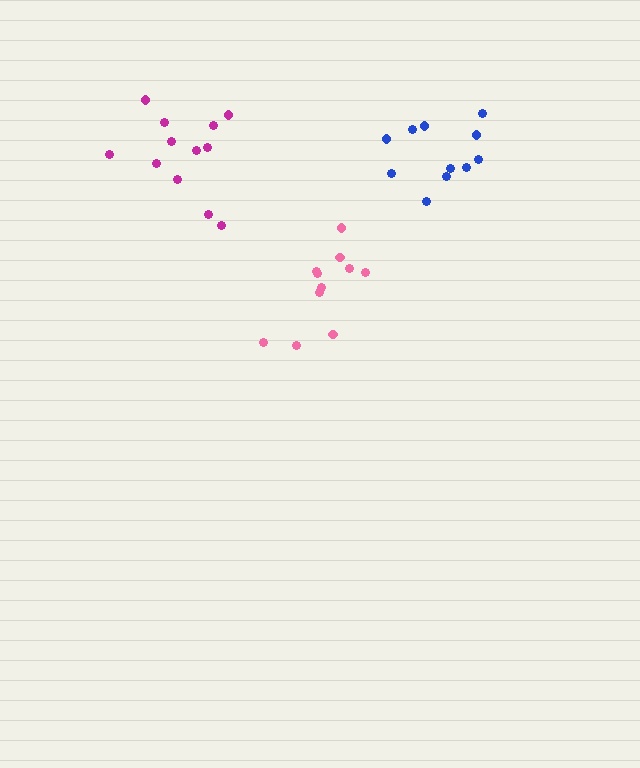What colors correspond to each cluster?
The clusters are colored: pink, blue, magenta.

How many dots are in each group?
Group 1: 11 dots, Group 2: 11 dots, Group 3: 12 dots (34 total).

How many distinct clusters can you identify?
There are 3 distinct clusters.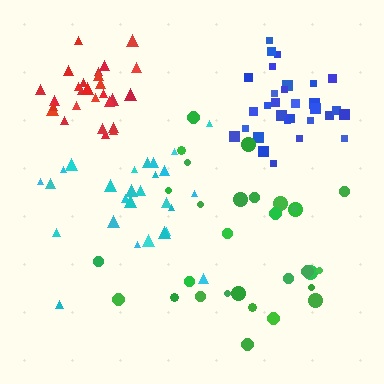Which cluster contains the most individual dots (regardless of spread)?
Blue (31).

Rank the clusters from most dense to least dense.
blue, red, cyan, green.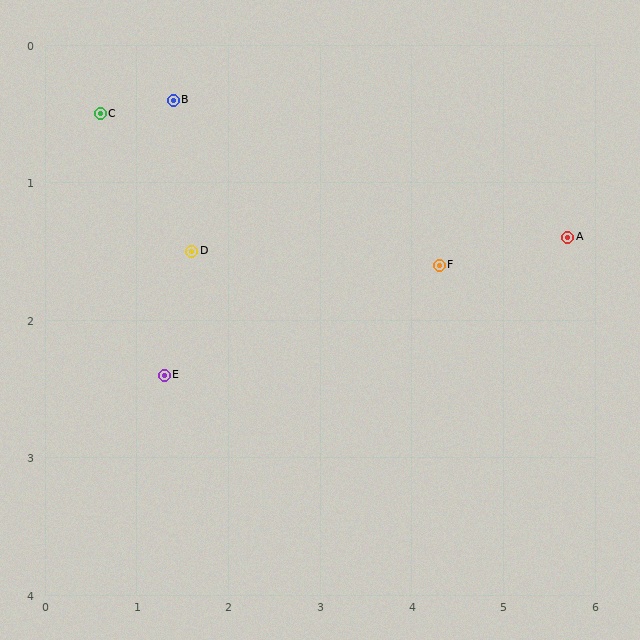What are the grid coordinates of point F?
Point F is at approximately (4.3, 1.6).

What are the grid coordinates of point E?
Point E is at approximately (1.3, 2.4).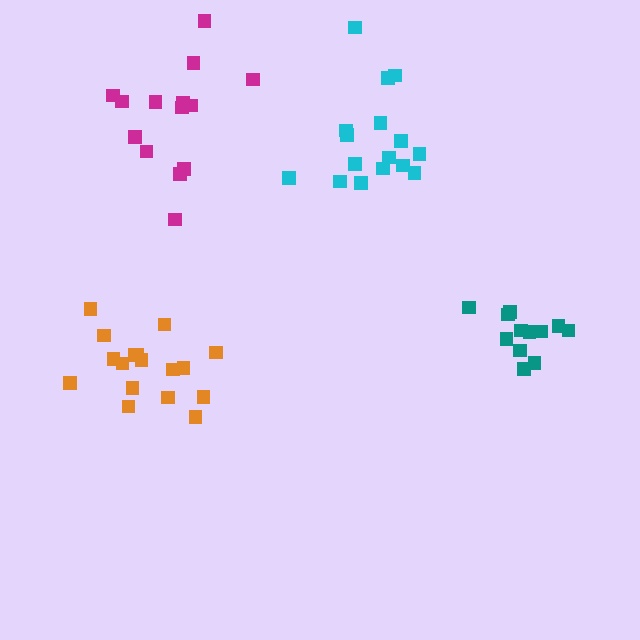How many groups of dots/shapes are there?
There are 4 groups.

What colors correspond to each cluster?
The clusters are colored: orange, teal, magenta, cyan.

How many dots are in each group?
Group 1: 17 dots, Group 2: 12 dots, Group 3: 14 dots, Group 4: 16 dots (59 total).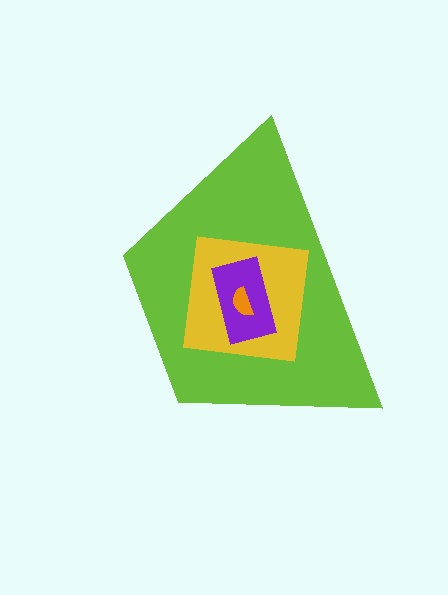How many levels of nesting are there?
4.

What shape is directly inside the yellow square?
The purple rectangle.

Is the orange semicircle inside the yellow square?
Yes.